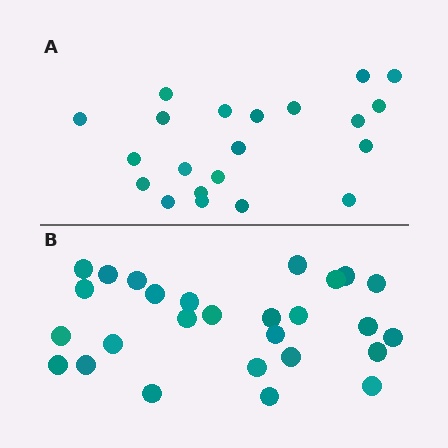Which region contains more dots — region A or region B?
Region B (the bottom region) has more dots.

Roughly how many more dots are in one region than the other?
Region B has about 6 more dots than region A.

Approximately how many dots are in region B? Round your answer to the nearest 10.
About 30 dots. (The exact count is 27, which rounds to 30.)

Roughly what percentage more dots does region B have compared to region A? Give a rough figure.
About 30% more.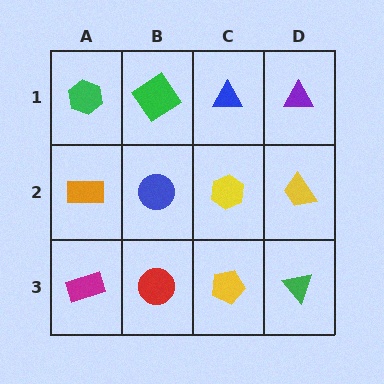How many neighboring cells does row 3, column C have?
3.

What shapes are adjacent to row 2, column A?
A green hexagon (row 1, column A), a magenta rectangle (row 3, column A), a blue circle (row 2, column B).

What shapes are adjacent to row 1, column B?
A blue circle (row 2, column B), a green hexagon (row 1, column A), a blue triangle (row 1, column C).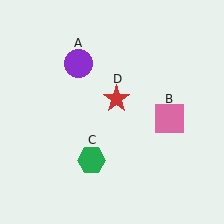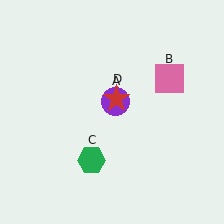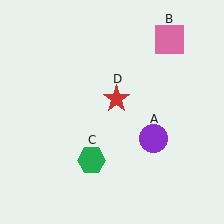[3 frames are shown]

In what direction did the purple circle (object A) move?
The purple circle (object A) moved down and to the right.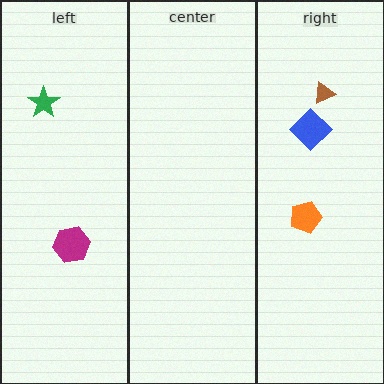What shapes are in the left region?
The green star, the magenta hexagon.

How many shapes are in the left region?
2.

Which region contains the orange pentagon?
The right region.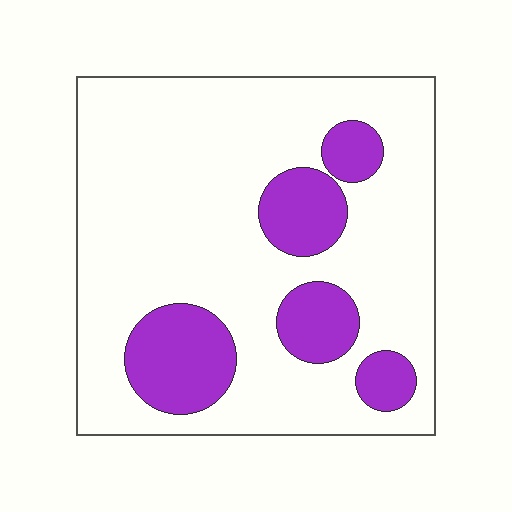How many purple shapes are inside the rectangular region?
5.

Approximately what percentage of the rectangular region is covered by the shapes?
Approximately 20%.